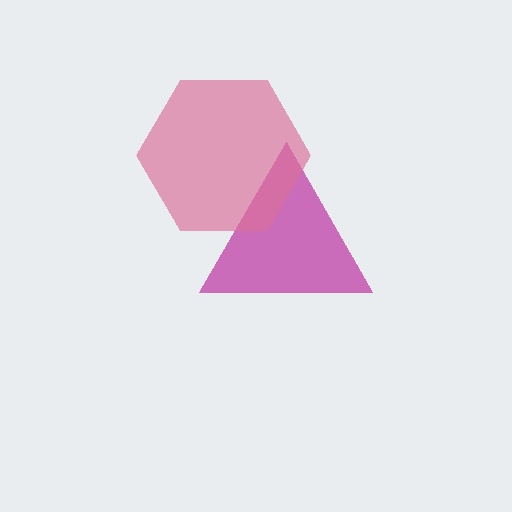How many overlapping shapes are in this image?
There are 2 overlapping shapes in the image.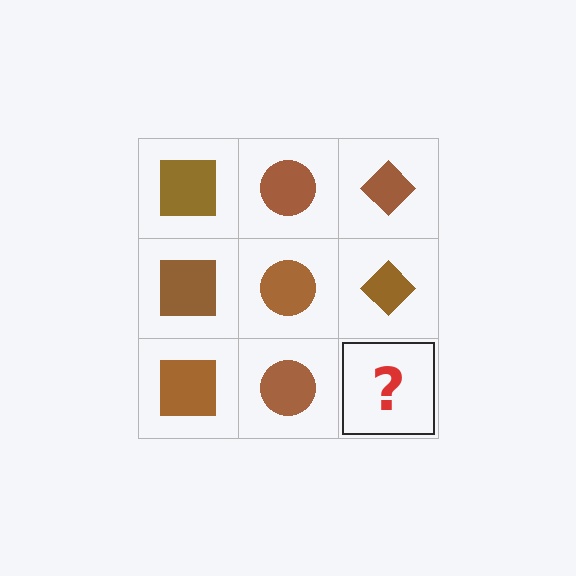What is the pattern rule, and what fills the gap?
The rule is that each column has a consistent shape. The gap should be filled with a brown diamond.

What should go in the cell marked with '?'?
The missing cell should contain a brown diamond.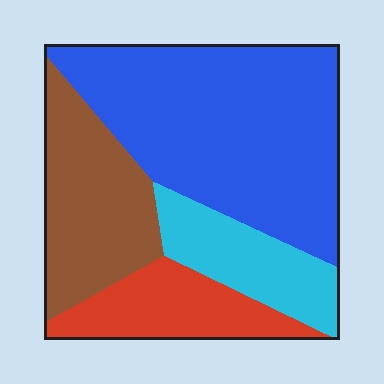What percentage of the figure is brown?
Brown covers around 20% of the figure.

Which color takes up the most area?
Blue, at roughly 50%.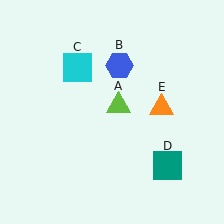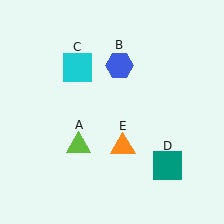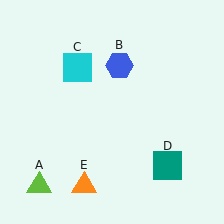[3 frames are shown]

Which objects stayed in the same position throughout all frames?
Blue hexagon (object B) and cyan square (object C) and teal square (object D) remained stationary.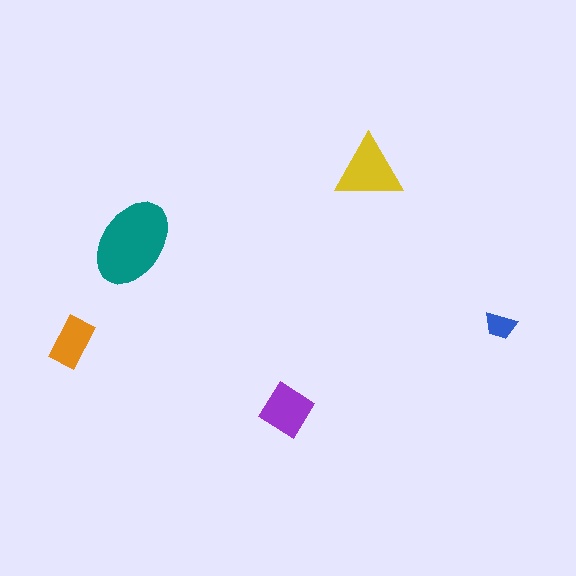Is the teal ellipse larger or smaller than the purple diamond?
Larger.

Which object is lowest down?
The purple diamond is bottommost.